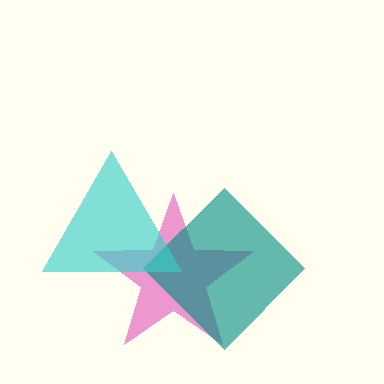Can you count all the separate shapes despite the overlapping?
Yes, there are 3 separate shapes.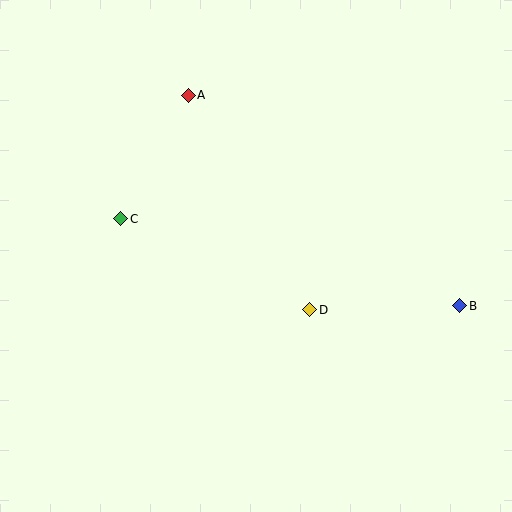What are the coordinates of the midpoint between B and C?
The midpoint between B and C is at (290, 262).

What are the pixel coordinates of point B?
Point B is at (460, 306).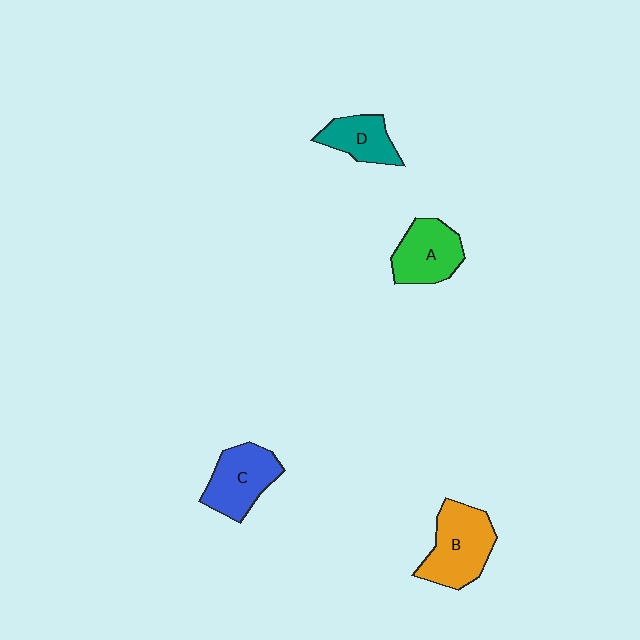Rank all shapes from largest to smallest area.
From largest to smallest: B (orange), C (blue), A (green), D (teal).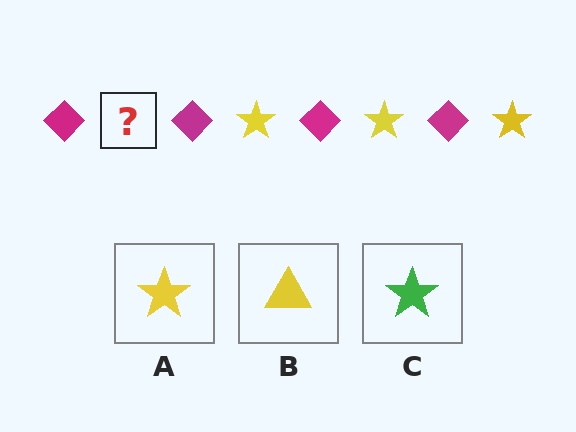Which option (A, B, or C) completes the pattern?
A.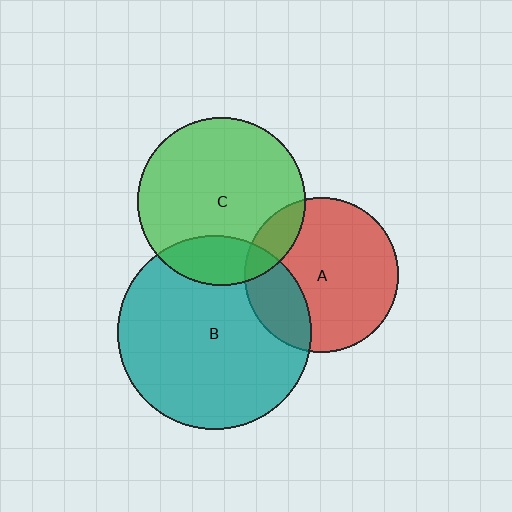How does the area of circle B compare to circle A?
Approximately 1.6 times.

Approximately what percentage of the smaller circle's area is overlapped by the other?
Approximately 15%.